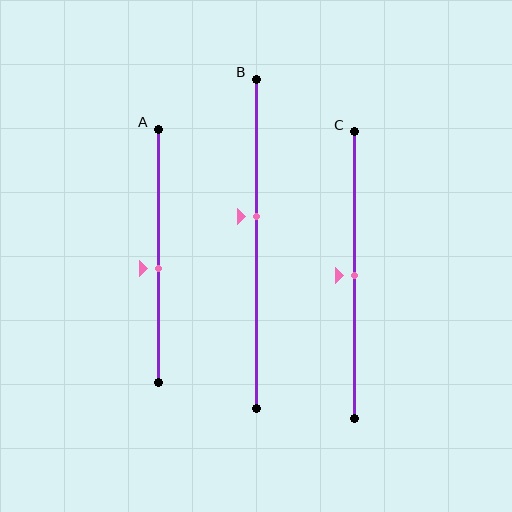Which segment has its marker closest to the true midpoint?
Segment C has its marker closest to the true midpoint.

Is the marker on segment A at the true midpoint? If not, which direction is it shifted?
No, the marker on segment A is shifted downward by about 5% of the segment length.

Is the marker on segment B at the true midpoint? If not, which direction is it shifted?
No, the marker on segment B is shifted upward by about 8% of the segment length.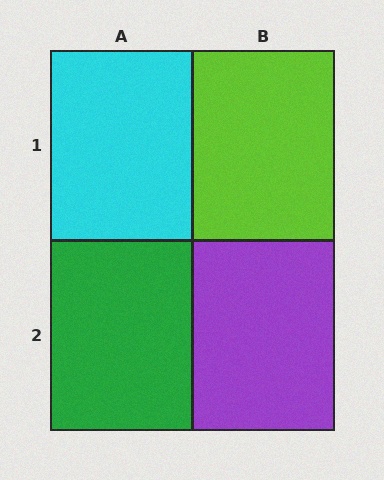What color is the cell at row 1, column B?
Lime.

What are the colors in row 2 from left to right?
Green, purple.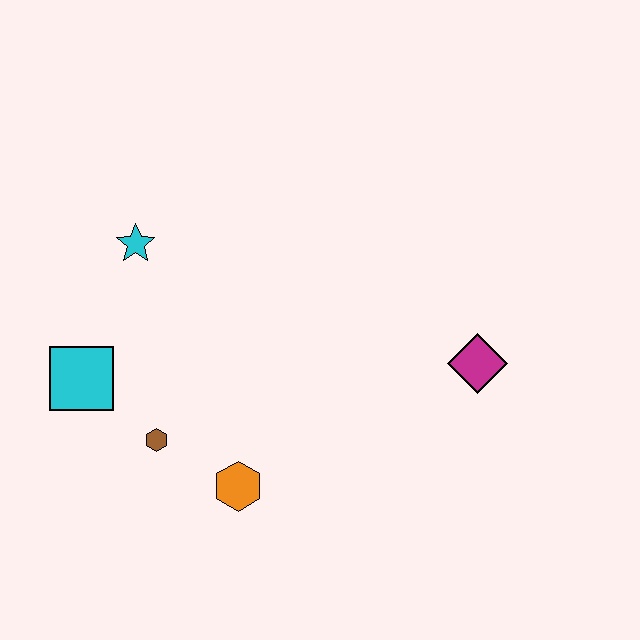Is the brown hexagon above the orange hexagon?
Yes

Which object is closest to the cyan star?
The cyan square is closest to the cyan star.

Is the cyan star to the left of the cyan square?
No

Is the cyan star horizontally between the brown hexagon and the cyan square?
Yes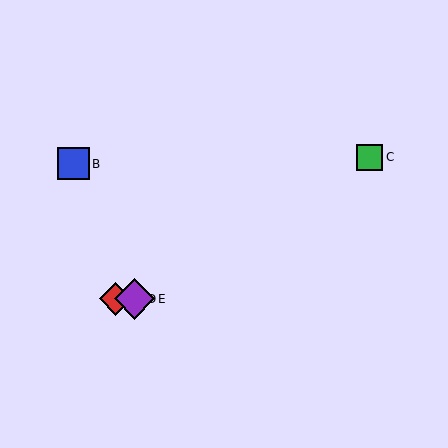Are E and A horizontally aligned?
Yes, both are at y≈299.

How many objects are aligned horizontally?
3 objects (A, D, E) are aligned horizontally.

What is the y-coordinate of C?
Object C is at y≈157.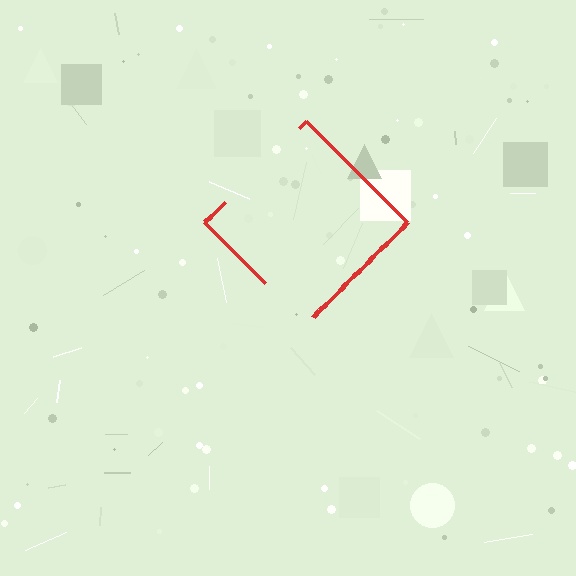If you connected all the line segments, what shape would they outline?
They would outline a diamond.